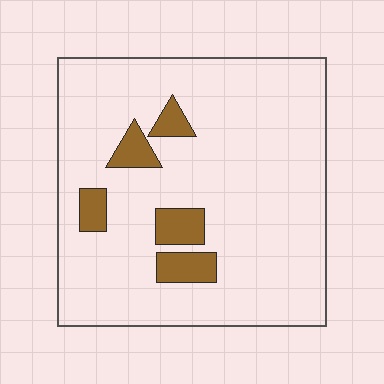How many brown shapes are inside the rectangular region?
5.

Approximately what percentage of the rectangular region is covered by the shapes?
Approximately 10%.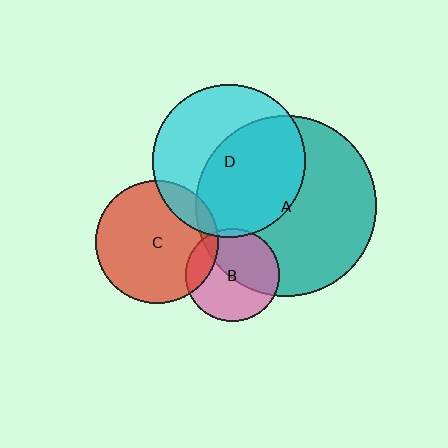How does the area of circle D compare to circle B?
Approximately 2.7 times.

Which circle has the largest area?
Circle A (teal).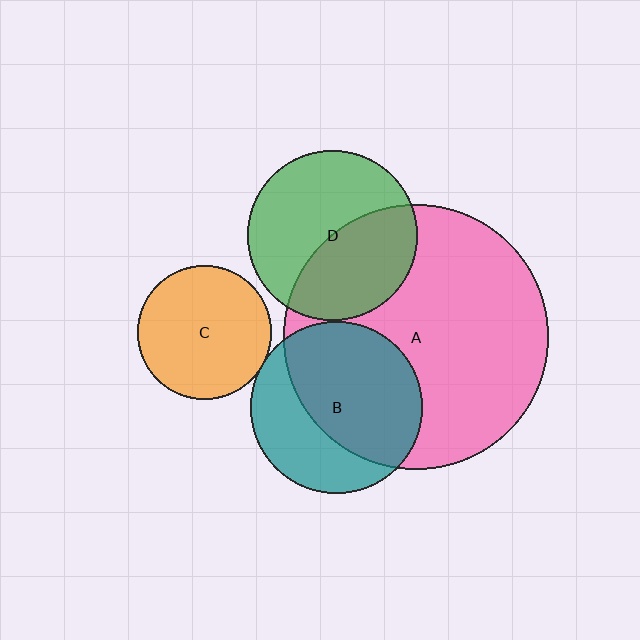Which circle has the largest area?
Circle A (pink).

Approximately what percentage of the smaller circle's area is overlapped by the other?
Approximately 5%.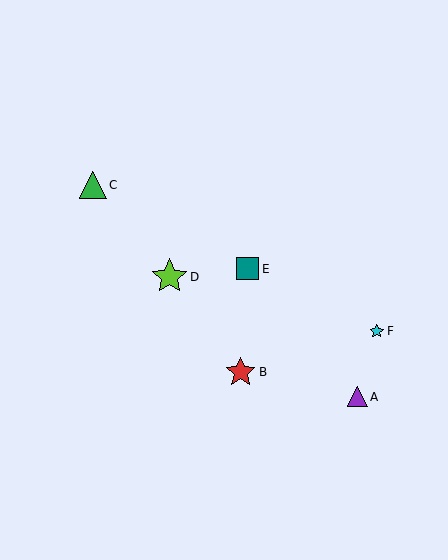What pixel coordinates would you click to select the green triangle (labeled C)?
Click at (93, 185) to select the green triangle C.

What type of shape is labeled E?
Shape E is a teal square.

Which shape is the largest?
The lime star (labeled D) is the largest.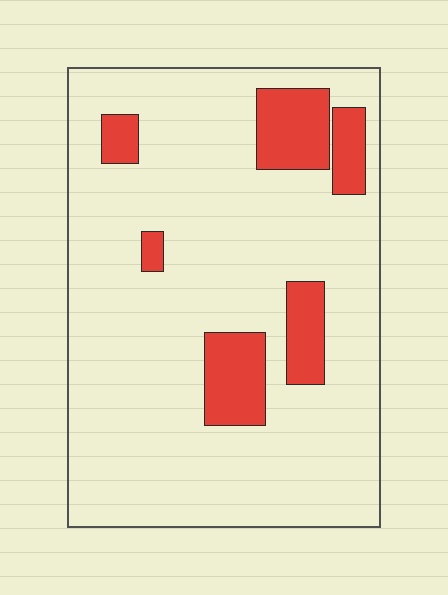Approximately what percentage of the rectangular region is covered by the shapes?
Approximately 15%.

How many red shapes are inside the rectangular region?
6.